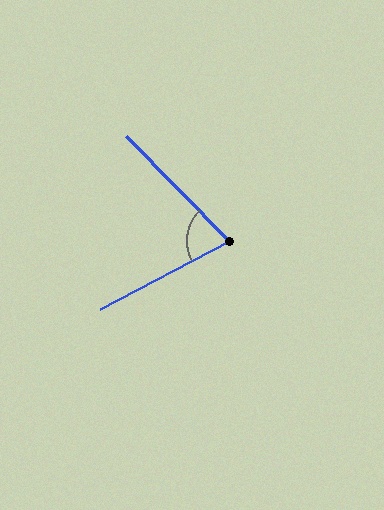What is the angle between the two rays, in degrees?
Approximately 73 degrees.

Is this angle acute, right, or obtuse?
It is acute.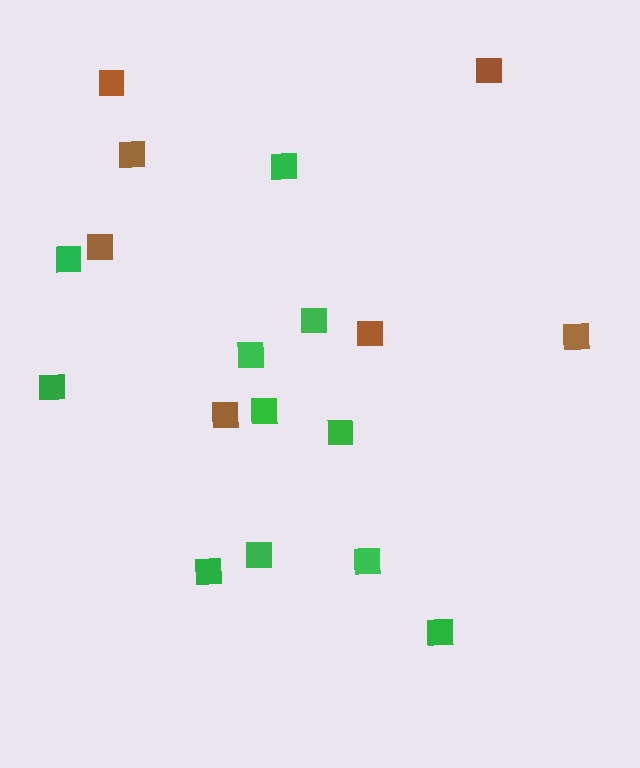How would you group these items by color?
There are 2 groups: one group of brown squares (7) and one group of green squares (11).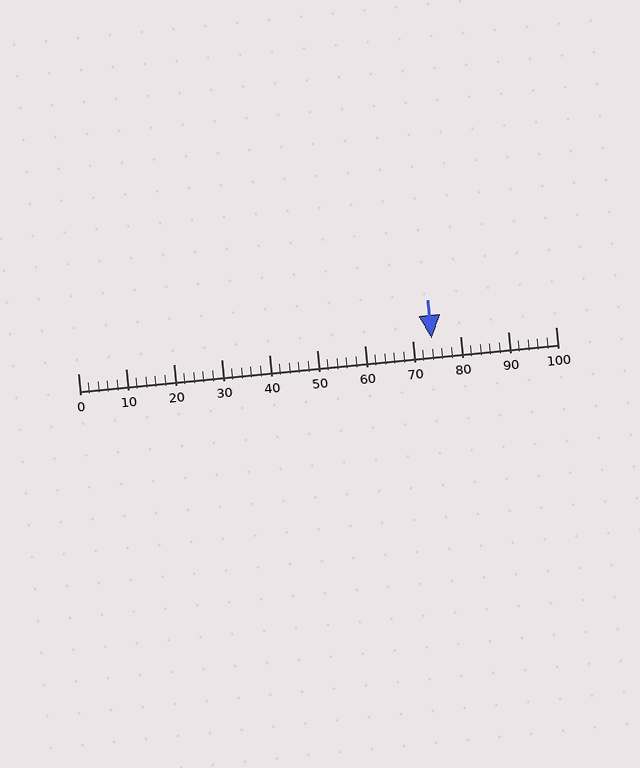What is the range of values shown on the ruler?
The ruler shows values from 0 to 100.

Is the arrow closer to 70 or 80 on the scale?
The arrow is closer to 70.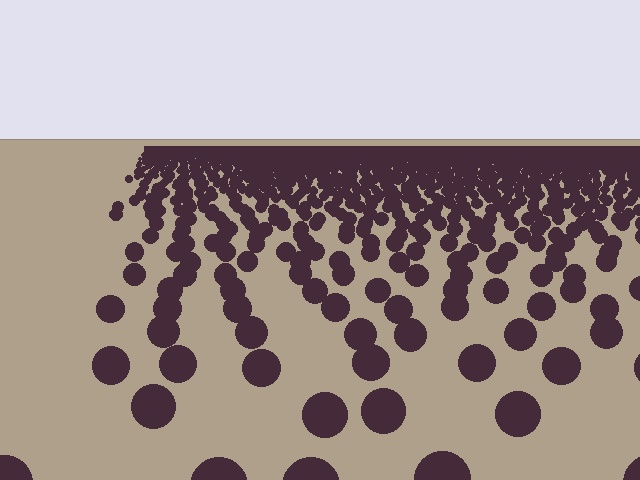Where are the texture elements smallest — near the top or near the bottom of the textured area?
Near the top.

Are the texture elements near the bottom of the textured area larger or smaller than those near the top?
Larger. Near the bottom, elements are closer to the viewer and appear at a bigger on-screen size.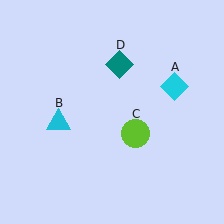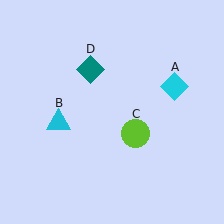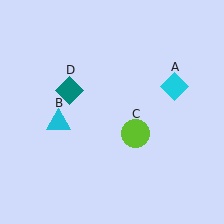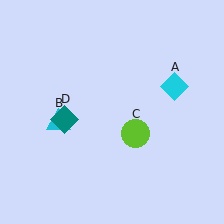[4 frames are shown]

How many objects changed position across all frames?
1 object changed position: teal diamond (object D).